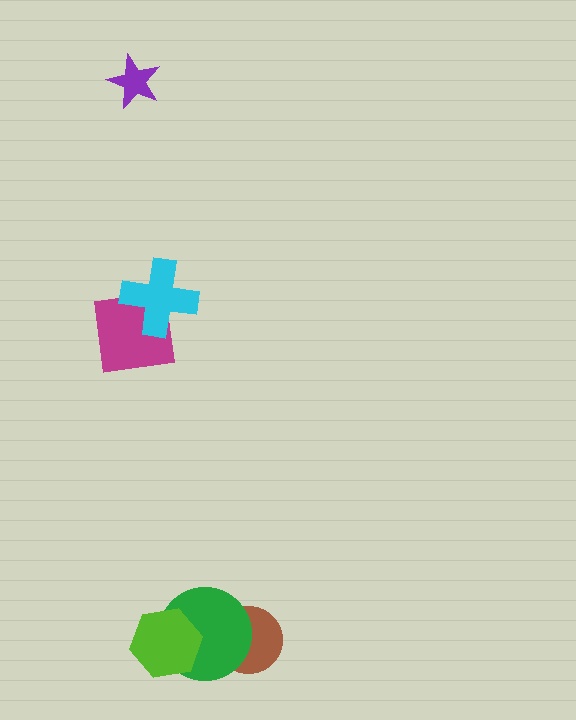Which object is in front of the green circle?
The lime hexagon is in front of the green circle.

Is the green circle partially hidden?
Yes, it is partially covered by another shape.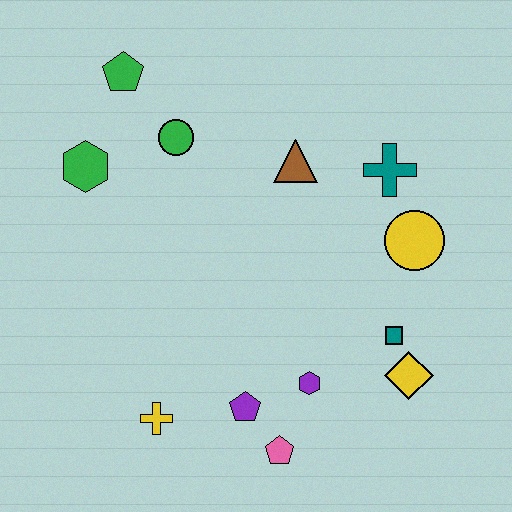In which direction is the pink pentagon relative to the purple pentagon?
The pink pentagon is below the purple pentagon.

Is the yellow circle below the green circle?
Yes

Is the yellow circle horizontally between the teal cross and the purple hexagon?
No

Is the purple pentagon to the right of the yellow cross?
Yes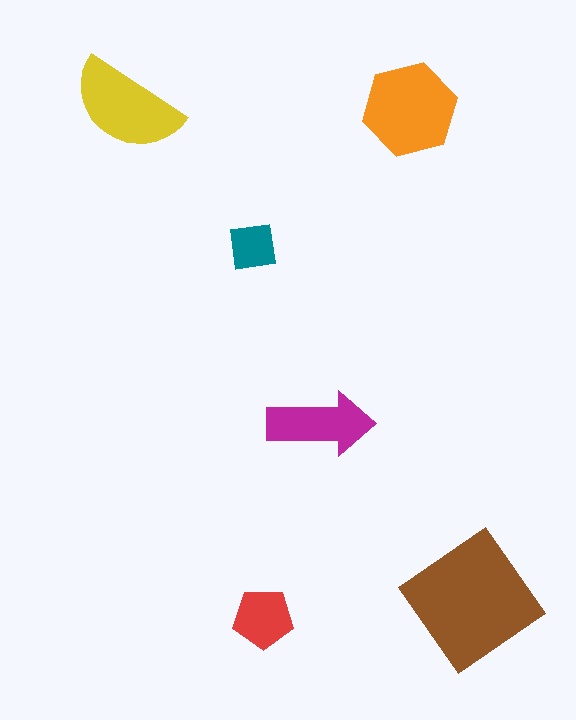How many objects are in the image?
There are 6 objects in the image.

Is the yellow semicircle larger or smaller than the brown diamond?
Smaller.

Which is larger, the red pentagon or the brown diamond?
The brown diamond.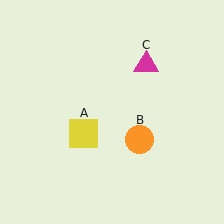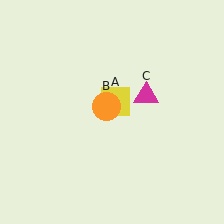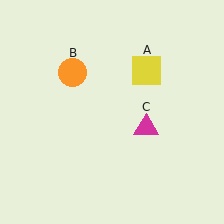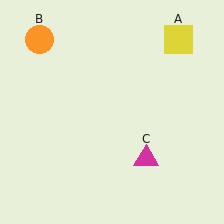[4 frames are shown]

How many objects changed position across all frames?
3 objects changed position: yellow square (object A), orange circle (object B), magenta triangle (object C).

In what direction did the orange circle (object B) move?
The orange circle (object B) moved up and to the left.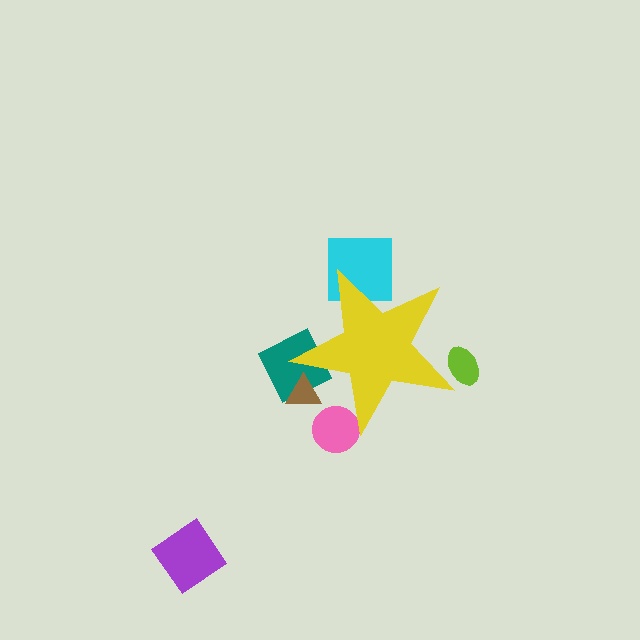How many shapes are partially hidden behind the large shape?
5 shapes are partially hidden.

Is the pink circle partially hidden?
Yes, the pink circle is partially hidden behind the yellow star.